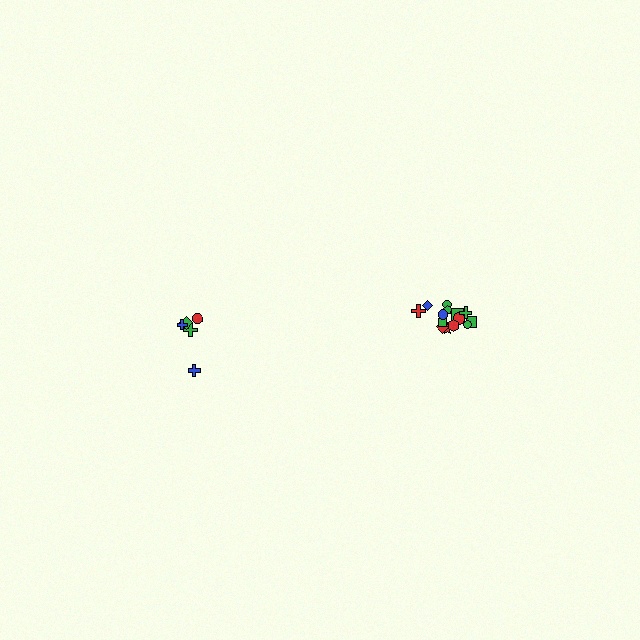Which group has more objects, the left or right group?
The right group.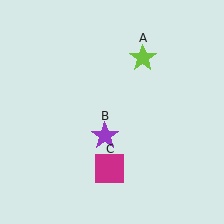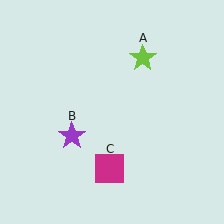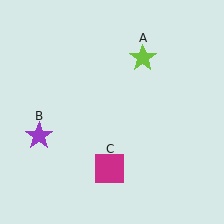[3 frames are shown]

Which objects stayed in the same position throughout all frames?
Lime star (object A) and magenta square (object C) remained stationary.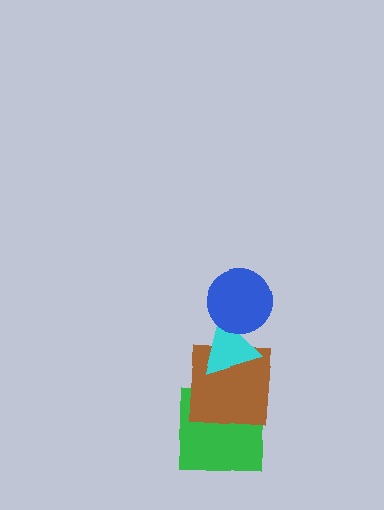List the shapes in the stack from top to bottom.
From top to bottom: the blue circle, the cyan triangle, the brown square, the green square.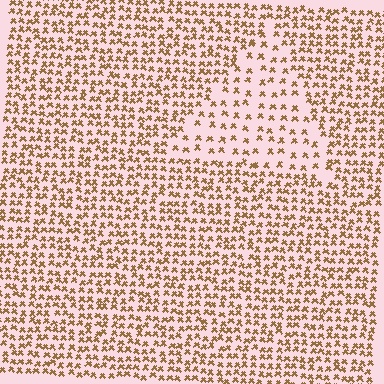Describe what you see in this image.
The image contains small brown elements arranged at two different densities. A triangle-shaped region is visible where the elements are less densely packed than the surrounding area.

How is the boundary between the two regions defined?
The boundary is defined by a change in element density (approximately 2.0x ratio). All elements are the same color, size, and shape.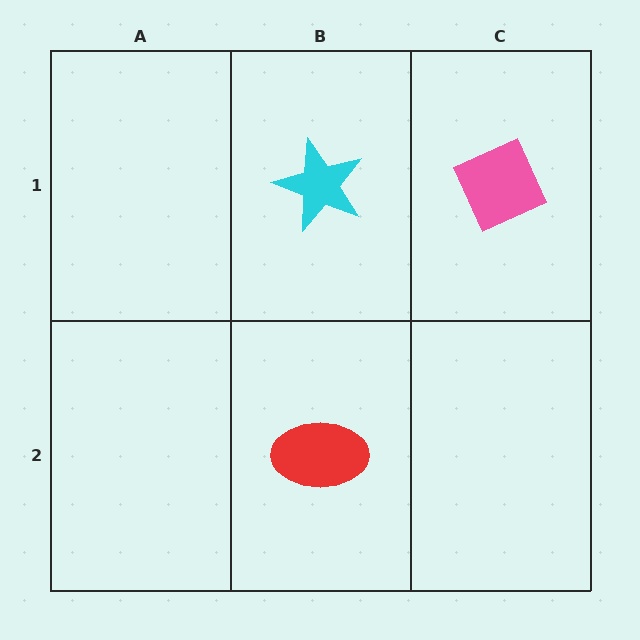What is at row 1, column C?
A pink diamond.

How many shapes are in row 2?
1 shape.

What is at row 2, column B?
A red ellipse.